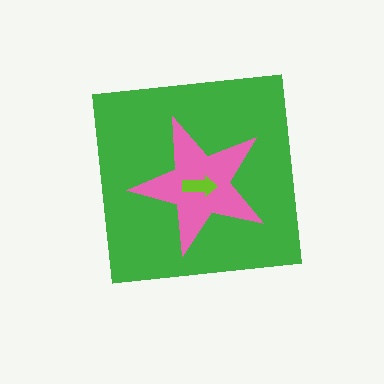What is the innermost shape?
The lime arrow.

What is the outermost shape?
The green square.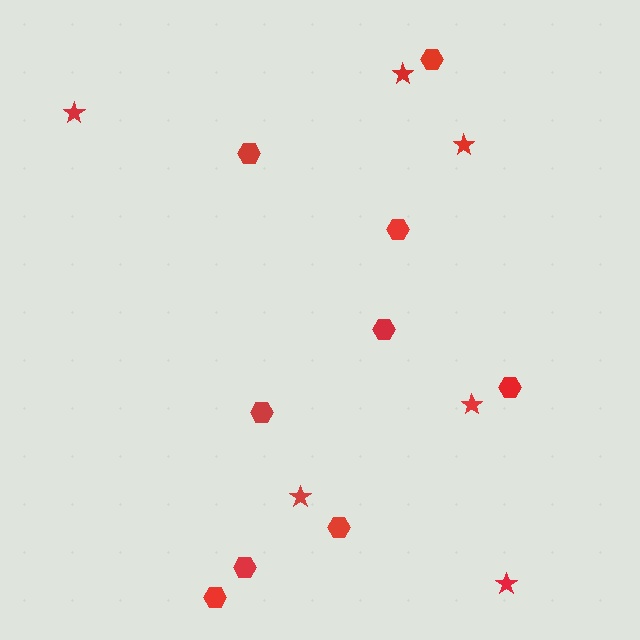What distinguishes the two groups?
There are 2 groups: one group of hexagons (9) and one group of stars (6).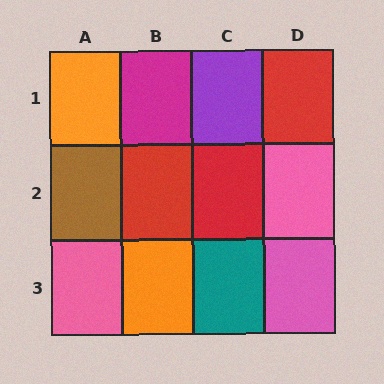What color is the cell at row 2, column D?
Pink.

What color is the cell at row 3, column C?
Teal.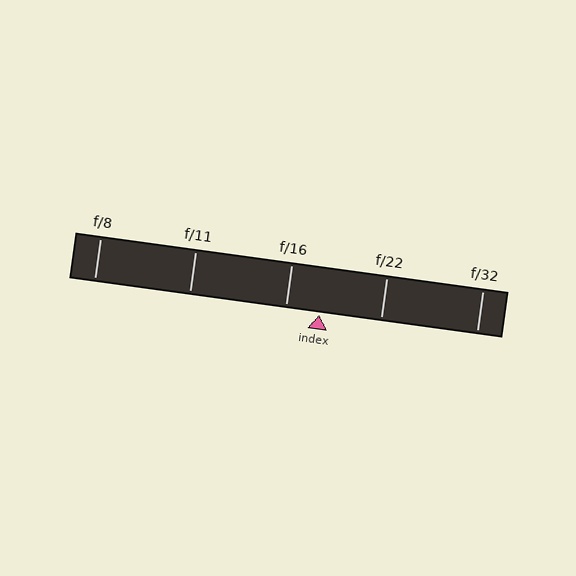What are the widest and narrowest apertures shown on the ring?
The widest aperture shown is f/8 and the narrowest is f/32.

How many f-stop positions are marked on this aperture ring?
There are 5 f-stop positions marked.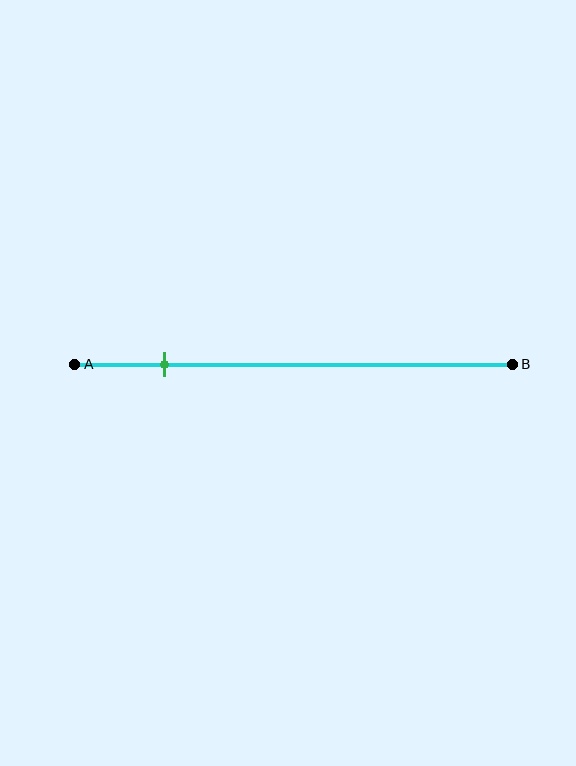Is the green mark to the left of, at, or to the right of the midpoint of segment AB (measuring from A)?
The green mark is to the left of the midpoint of segment AB.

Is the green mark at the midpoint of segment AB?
No, the mark is at about 20% from A, not at the 50% midpoint.